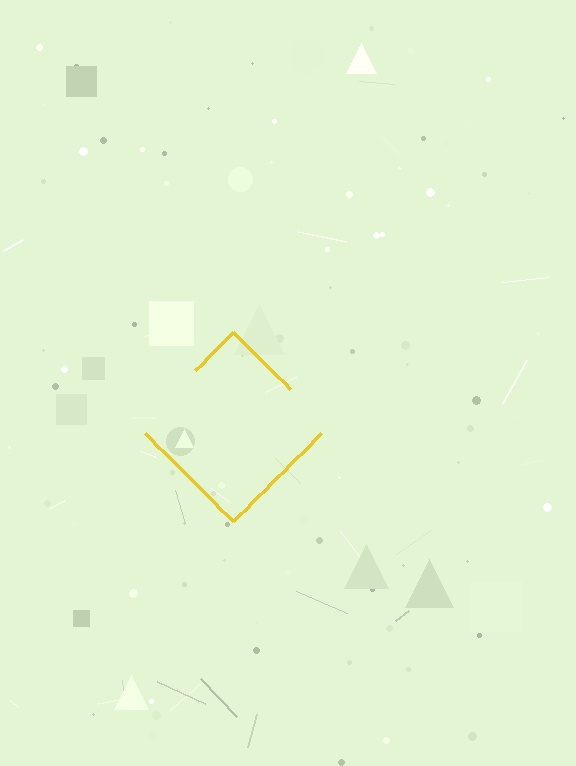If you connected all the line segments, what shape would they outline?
They would outline a diamond.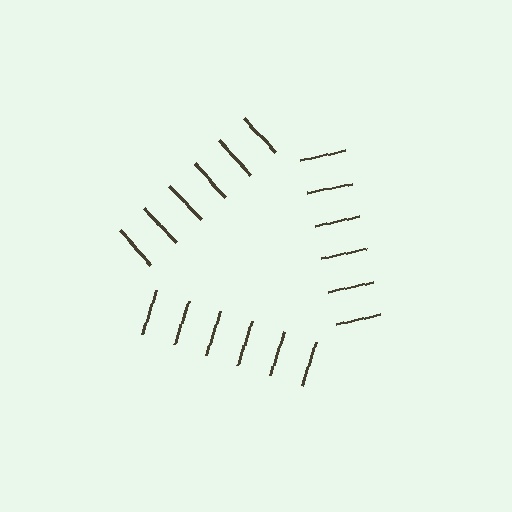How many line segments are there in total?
18 — 6 along each of the 3 edges.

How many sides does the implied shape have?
3 sides — the line-ends trace a triangle.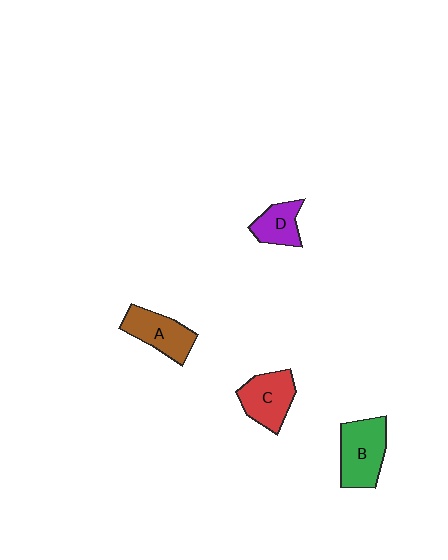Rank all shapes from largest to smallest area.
From largest to smallest: B (green), C (red), A (brown), D (purple).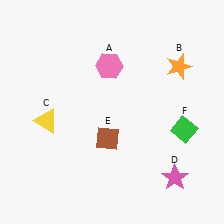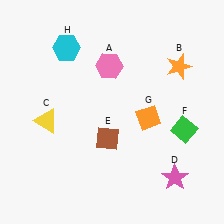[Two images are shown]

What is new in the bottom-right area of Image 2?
An orange diamond (G) was added in the bottom-right area of Image 2.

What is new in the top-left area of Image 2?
A cyan hexagon (H) was added in the top-left area of Image 2.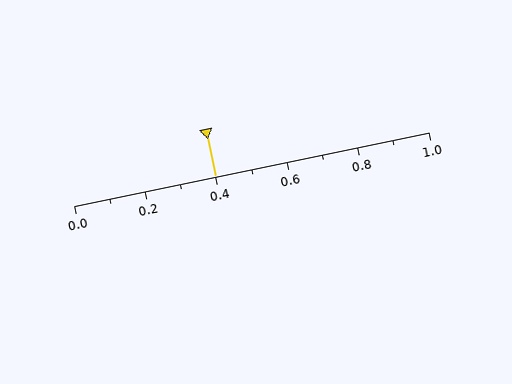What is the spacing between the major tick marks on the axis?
The major ticks are spaced 0.2 apart.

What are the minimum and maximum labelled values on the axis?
The axis runs from 0.0 to 1.0.